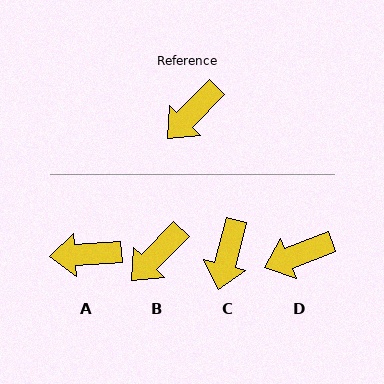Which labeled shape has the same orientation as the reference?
B.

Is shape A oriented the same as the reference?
No, it is off by about 42 degrees.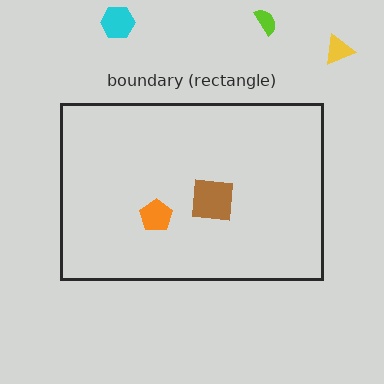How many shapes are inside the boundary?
2 inside, 3 outside.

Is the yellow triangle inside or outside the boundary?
Outside.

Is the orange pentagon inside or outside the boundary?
Inside.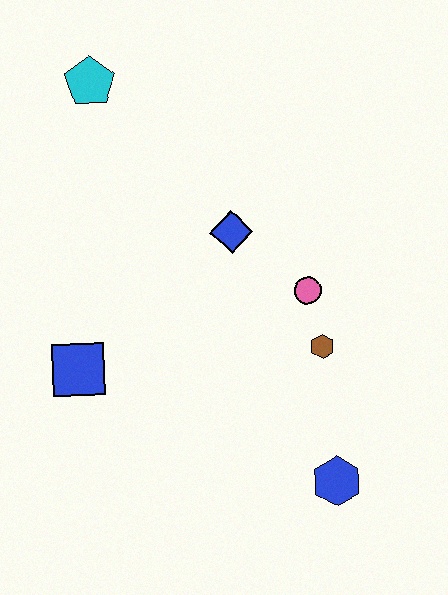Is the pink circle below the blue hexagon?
No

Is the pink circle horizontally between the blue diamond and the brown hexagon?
Yes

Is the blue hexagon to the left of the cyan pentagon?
No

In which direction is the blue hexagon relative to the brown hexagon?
The blue hexagon is below the brown hexagon.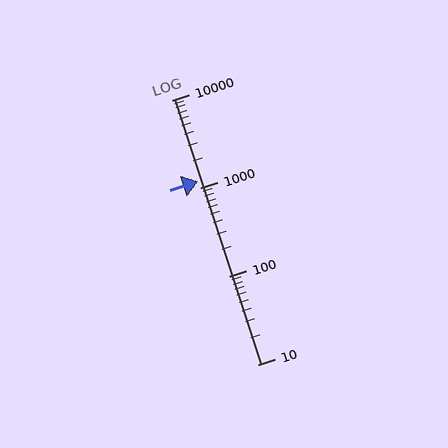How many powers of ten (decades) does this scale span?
The scale spans 3 decades, from 10 to 10000.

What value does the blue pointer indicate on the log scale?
The pointer indicates approximately 1200.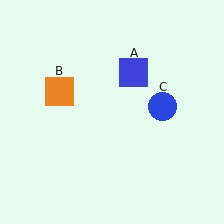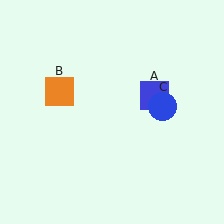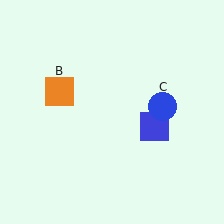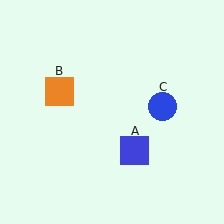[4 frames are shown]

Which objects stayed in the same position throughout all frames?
Orange square (object B) and blue circle (object C) remained stationary.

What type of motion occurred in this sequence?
The blue square (object A) rotated clockwise around the center of the scene.